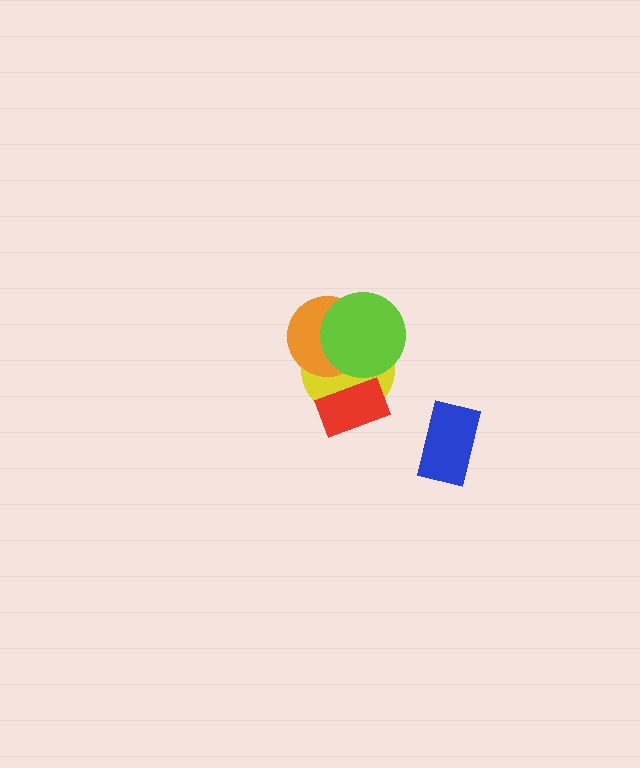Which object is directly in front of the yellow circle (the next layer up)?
The red rectangle is directly in front of the yellow circle.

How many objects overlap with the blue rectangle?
0 objects overlap with the blue rectangle.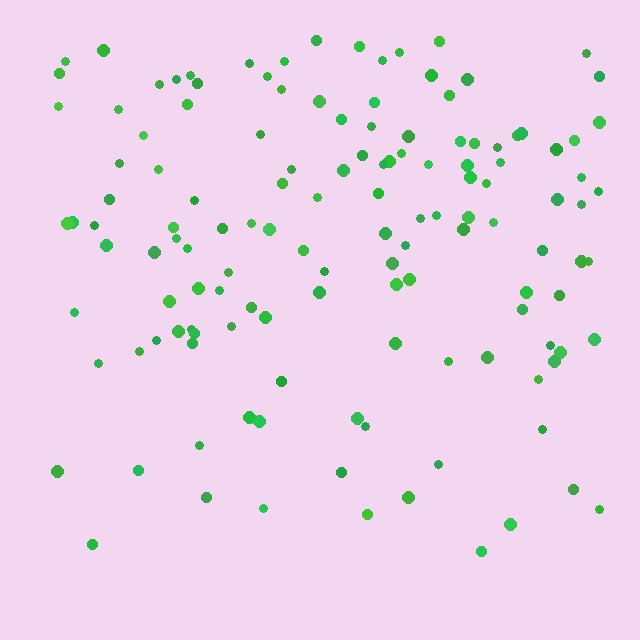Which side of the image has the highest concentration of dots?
The top.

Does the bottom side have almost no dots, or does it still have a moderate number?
Still a moderate number, just noticeably fewer than the top.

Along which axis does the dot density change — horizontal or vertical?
Vertical.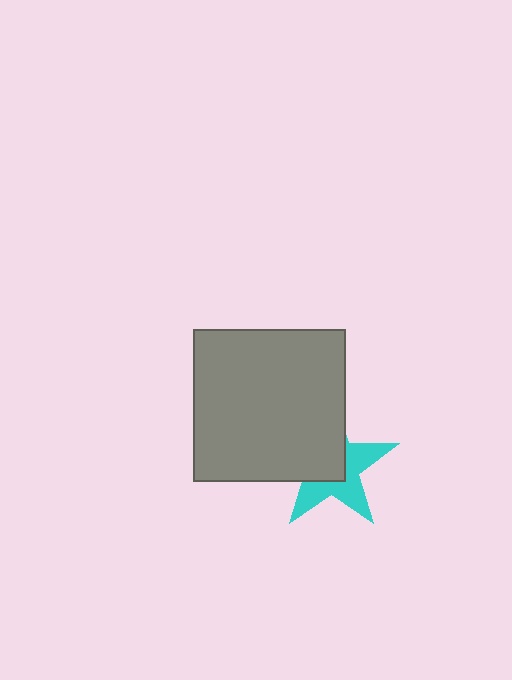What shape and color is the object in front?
The object in front is a gray square.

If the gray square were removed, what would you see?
You would see the complete cyan star.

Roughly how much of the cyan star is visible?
About half of it is visible (roughly 49%).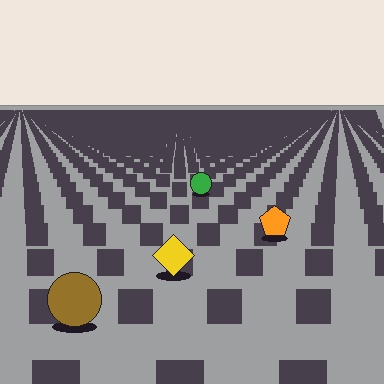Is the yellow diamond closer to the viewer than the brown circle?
No. The brown circle is closer — you can tell from the texture gradient: the ground texture is coarser near it.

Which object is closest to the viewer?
The brown circle is closest. The texture marks near it are larger and more spread out.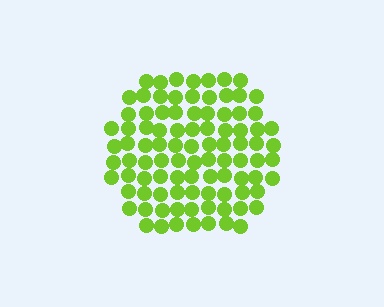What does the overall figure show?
The overall figure shows a hexagon.